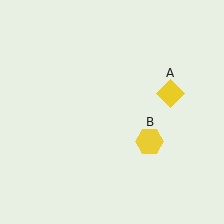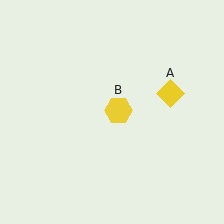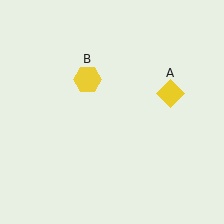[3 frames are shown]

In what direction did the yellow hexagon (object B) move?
The yellow hexagon (object B) moved up and to the left.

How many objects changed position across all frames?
1 object changed position: yellow hexagon (object B).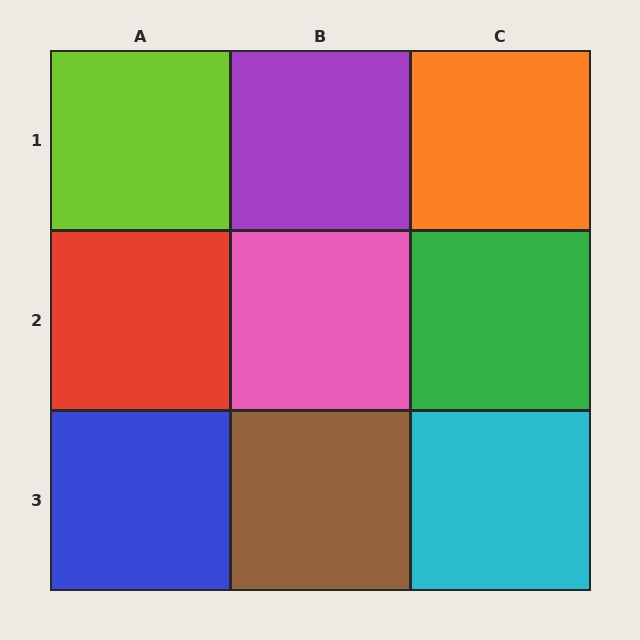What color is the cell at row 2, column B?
Pink.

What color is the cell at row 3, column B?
Brown.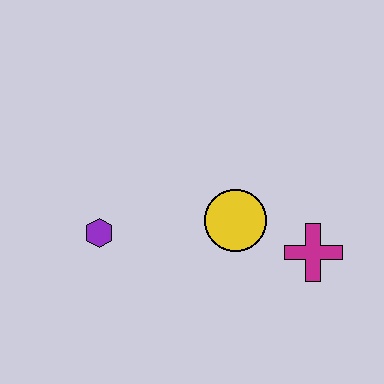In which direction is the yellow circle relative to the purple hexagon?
The yellow circle is to the right of the purple hexagon.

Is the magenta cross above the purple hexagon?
No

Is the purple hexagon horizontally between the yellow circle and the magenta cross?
No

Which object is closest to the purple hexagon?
The yellow circle is closest to the purple hexagon.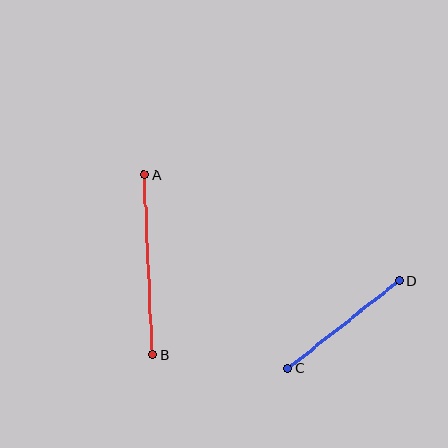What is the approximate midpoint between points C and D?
The midpoint is at approximately (343, 325) pixels.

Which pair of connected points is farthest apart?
Points A and B are farthest apart.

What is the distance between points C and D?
The distance is approximately 142 pixels.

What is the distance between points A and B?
The distance is approximately 180 pixels.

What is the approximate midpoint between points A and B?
The midpoint is at approximately (148, 265) pixels.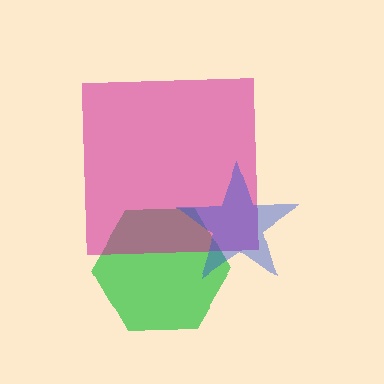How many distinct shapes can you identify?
There are 3 distinct shapes: a green hexagon, a magenta square, a blue star.